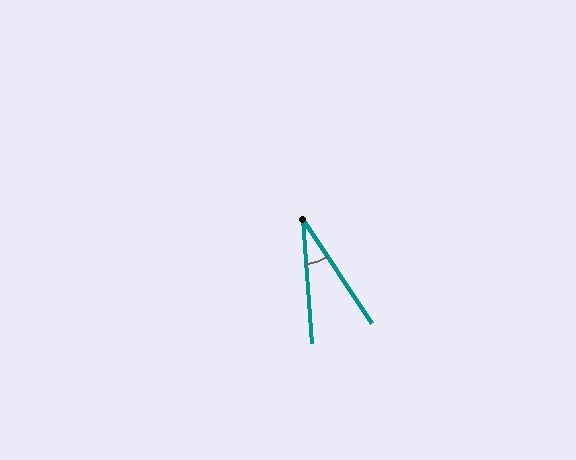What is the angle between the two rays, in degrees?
Approximately 30 degrees.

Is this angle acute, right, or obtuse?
It is acute.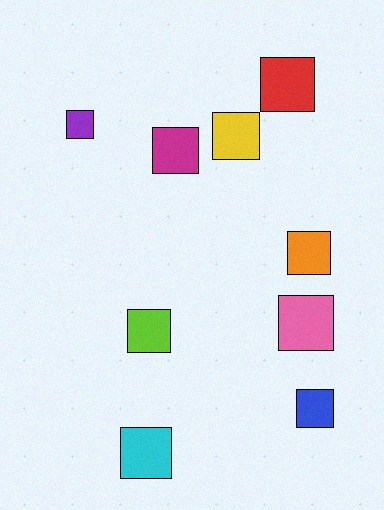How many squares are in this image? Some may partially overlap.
There are 9 squares.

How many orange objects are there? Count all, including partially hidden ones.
There is 1 orange object.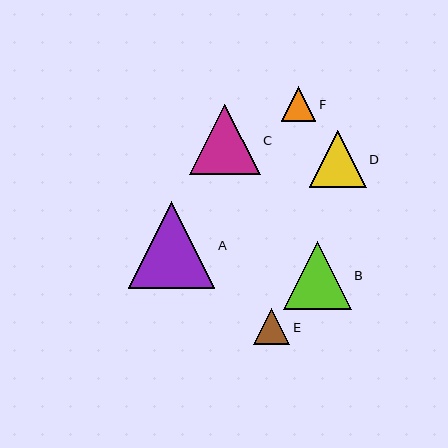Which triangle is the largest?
Triangle A is the largest with a size of approximately 86 pixels.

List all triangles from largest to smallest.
From largest to smallest: A, C, B, D, E, F.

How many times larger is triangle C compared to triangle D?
Triangle C is approximately 1.2 times the size of triangle D.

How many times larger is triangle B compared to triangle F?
Triangle B is approximately 2.0 times the size of triangle F.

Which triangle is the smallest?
Triangle F is the smallest with a size of approximately 35 pixels.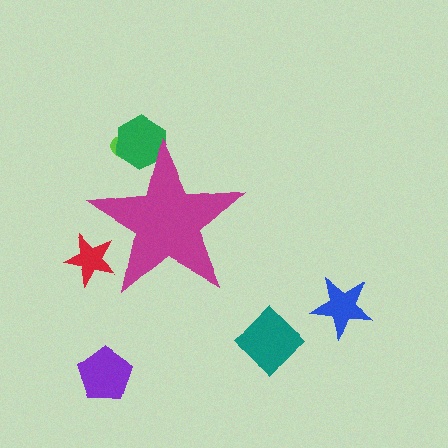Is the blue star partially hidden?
No, the blue star is fully visible.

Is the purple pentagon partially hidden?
No, the purple pentagon is fully visible.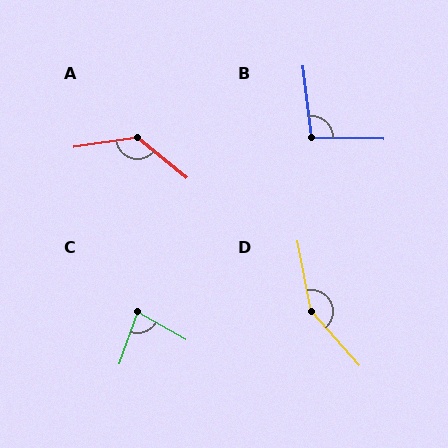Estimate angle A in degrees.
Approximately 132 degrees.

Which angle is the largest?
D, at approximately 149 degrees.